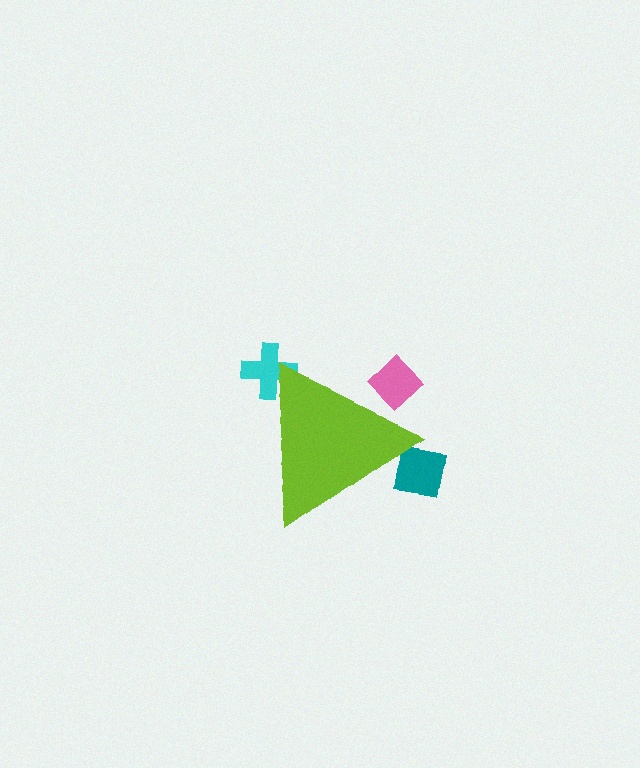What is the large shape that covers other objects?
A lime triangle.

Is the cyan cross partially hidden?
Yes, the cyan cross is partially hidden behind the lime triangle.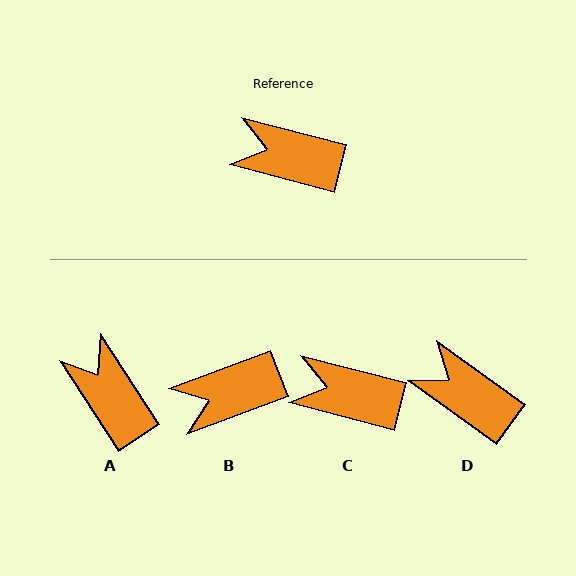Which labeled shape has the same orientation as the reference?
C.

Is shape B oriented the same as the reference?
No, it is off by about 35 degrees.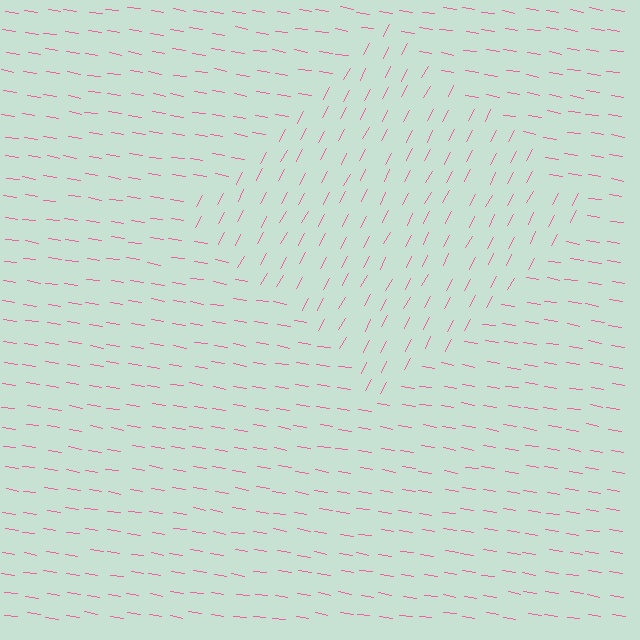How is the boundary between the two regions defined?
The boundary is defined purely by a change in line orientation (approximately 71 degrees difference). All lines are the same color and thickness.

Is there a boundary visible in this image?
Yes, there is a texture boundary formed by a change in line orientation.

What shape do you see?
I see a diamond.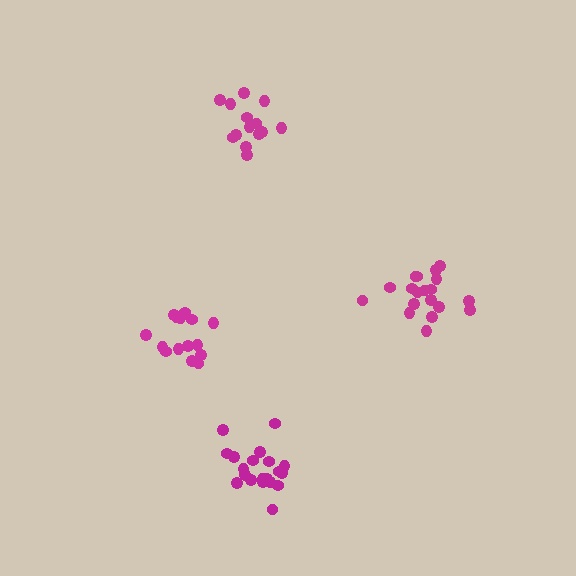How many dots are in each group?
Group 1: 14 dots, Group 2: 20 dots, Group 3: 19 dots, Group 4: 15 dots (68 total).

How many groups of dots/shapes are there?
There are 4 groups.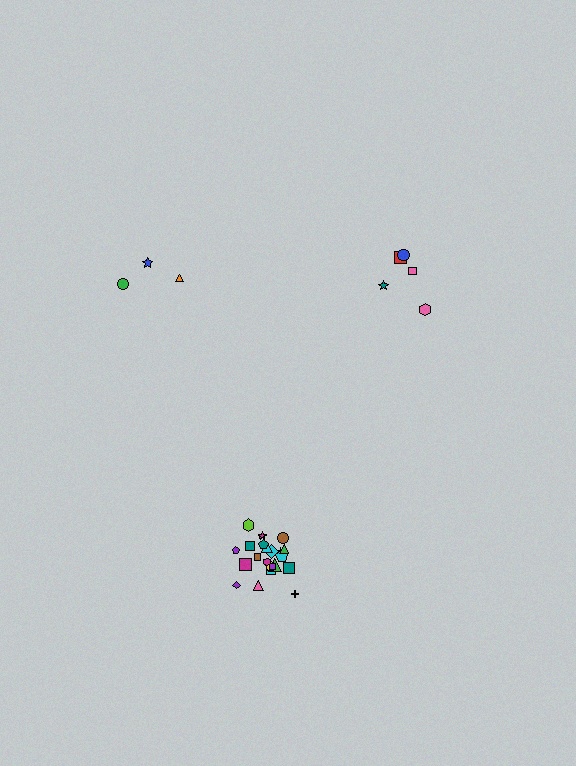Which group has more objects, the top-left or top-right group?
The top-right group.